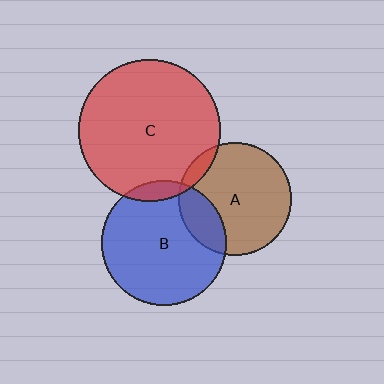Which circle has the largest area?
Circle C (red).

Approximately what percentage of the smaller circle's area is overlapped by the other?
Approximately 10%.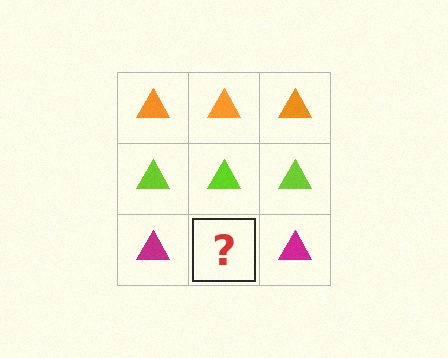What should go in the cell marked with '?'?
The missing cell should contain a magenta triangle.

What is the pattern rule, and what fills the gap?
The rule is that each row has a consistent color. The gap should be filled with a magenta triangle.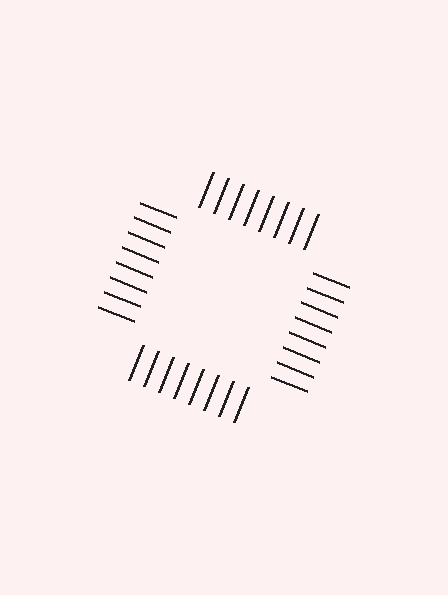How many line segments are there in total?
32 — 8 along each of the 4 edges.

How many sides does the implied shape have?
4 sides — the line-ends trace a square.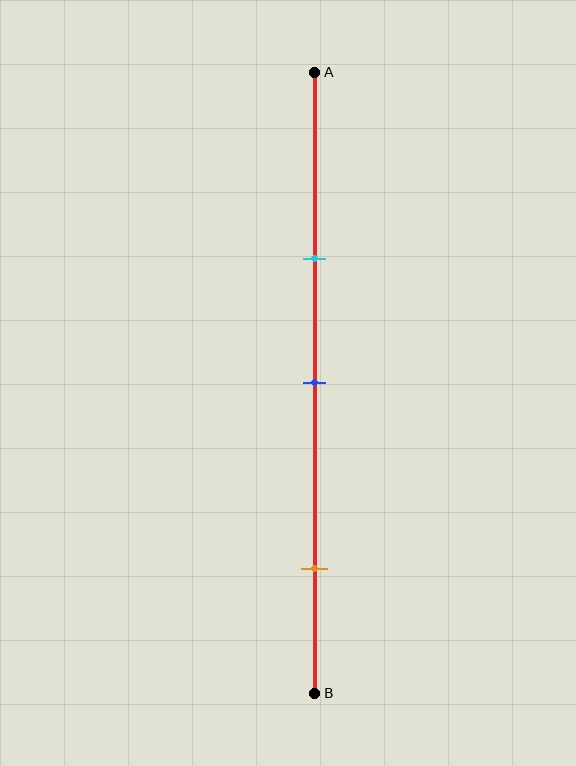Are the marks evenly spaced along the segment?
No, the marks are not evenly spaced.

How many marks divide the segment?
There are 3 marks dividing the segment.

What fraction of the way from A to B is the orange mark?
The orange mark is approximately 80% (0.8) of the way from A to B.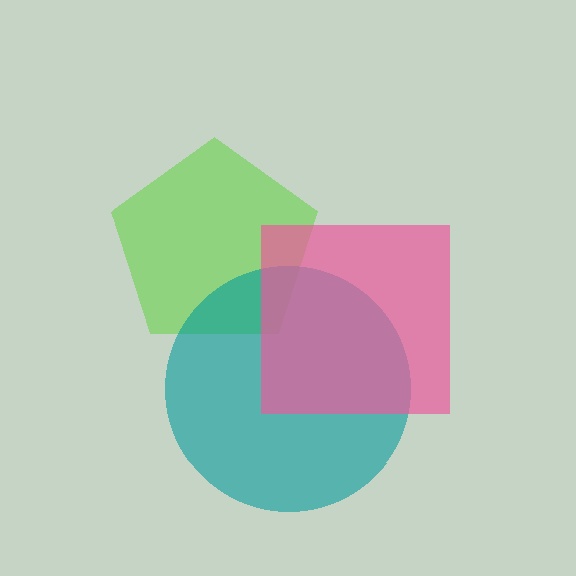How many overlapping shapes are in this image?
There are 3 overlapping shapes in the image.